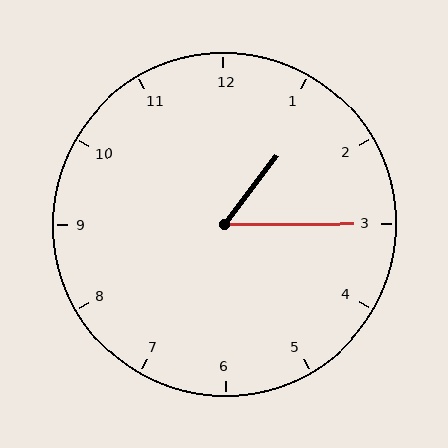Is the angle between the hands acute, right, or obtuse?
It is acute.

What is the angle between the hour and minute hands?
Approximately 52 degrees.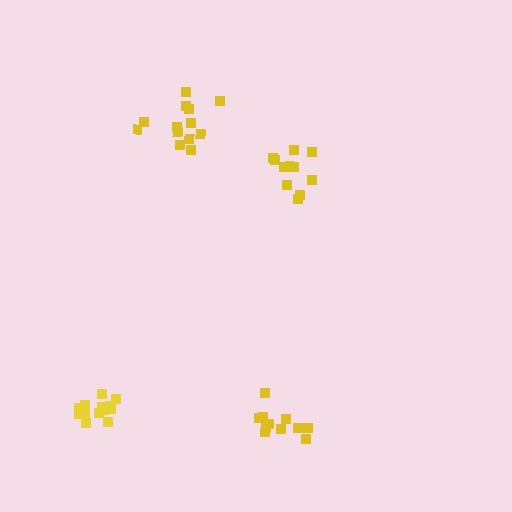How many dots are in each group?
Group 1: 11 dots, Group 2: 11 dots, Group 3: 14 dots, Group 4: 13 dots (49 total).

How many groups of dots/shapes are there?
There are 4 groups.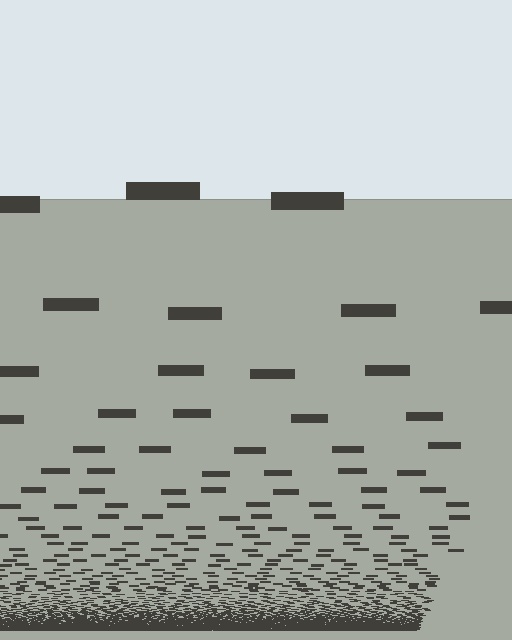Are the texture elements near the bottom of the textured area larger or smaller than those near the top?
Smaller. The gradient is inverted — elements near the bottom are smaller and denser.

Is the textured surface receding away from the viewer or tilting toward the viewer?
The surface appears to tilt toward the viewer. Texture elements get larger and sparser toward the top.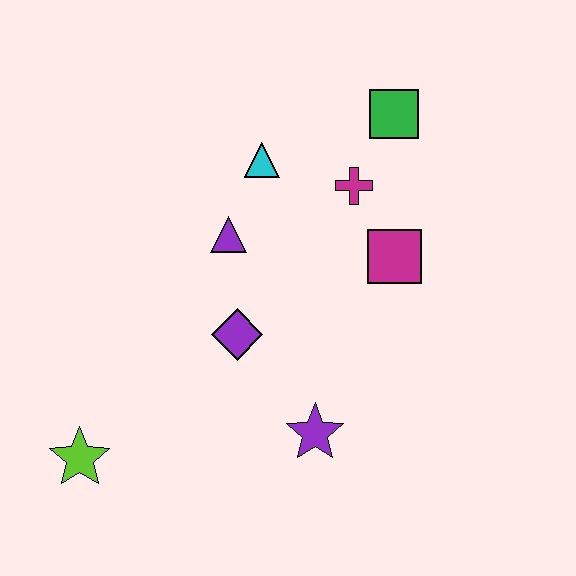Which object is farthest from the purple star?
The green square is farthest from the purple star.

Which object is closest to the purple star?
The purple diamond is closest to the purple star.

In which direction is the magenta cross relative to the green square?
The magenta cross is below the green square.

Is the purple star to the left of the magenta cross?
Yes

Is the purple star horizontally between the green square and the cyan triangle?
Yes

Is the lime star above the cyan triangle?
No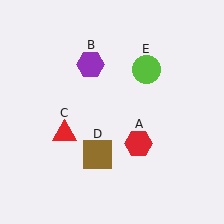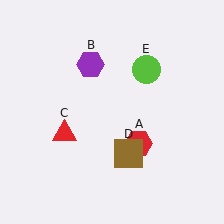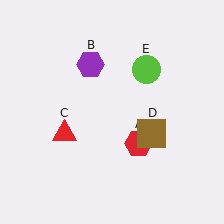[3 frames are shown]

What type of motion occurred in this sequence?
The brown square (object D) rotated counterclockwise around the center of the scene.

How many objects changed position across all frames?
1 object changed position: brown square (object D).